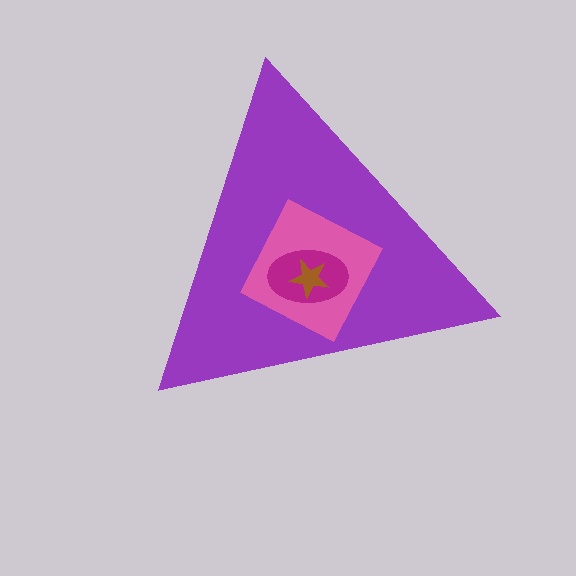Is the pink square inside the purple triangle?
Yes.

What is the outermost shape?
The purple triangle.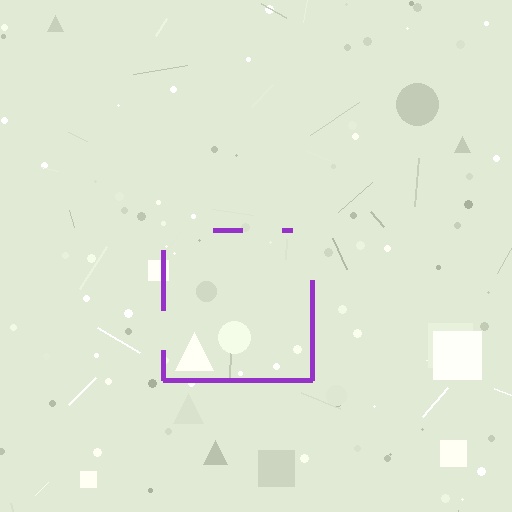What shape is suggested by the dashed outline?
The dashed outline suggests a square.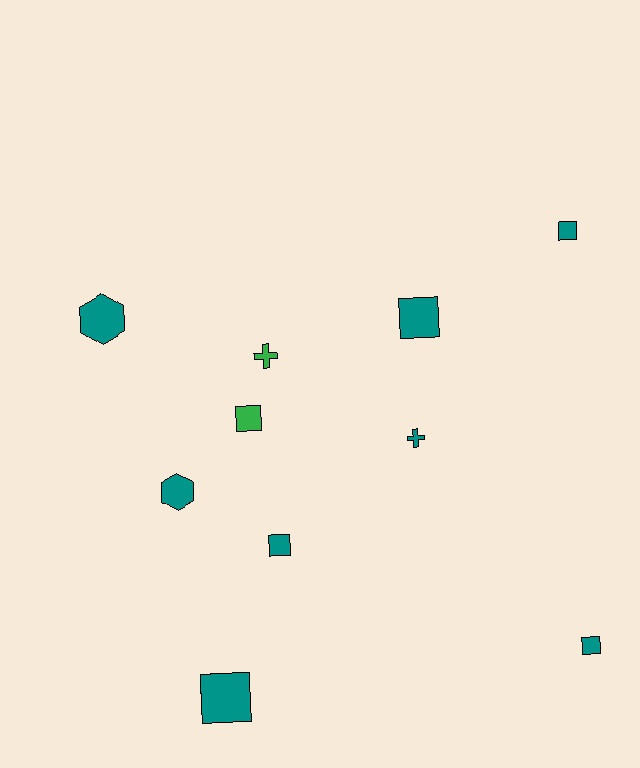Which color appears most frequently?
Teal, with 8 objects.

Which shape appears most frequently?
Square, with 6 objects.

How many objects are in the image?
There are 10 objects.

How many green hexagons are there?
There are no green hexagons.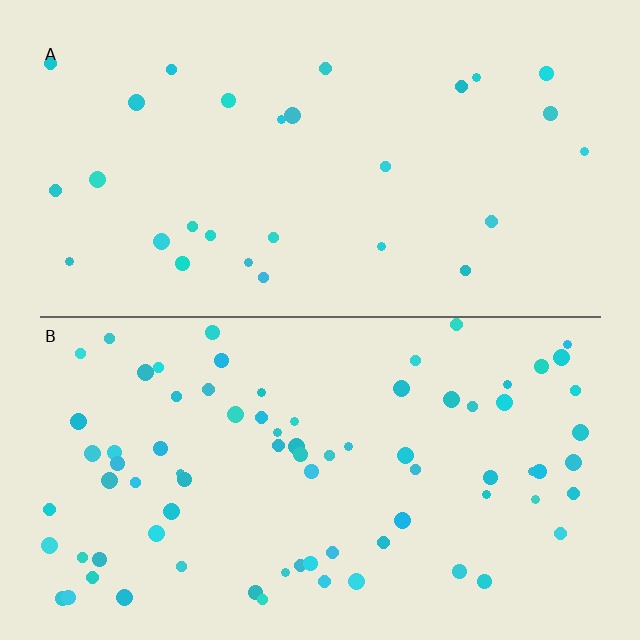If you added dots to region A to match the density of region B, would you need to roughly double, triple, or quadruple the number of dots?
Approximately triple.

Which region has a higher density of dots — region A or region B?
B (the bottom).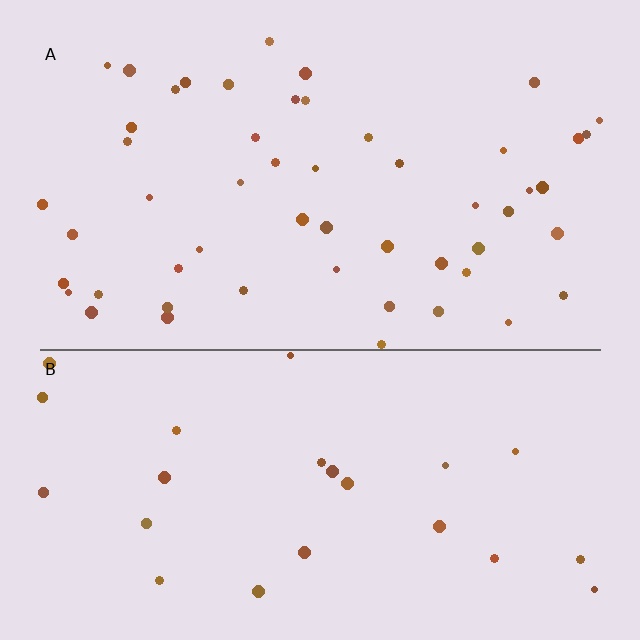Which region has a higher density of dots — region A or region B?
A (the top).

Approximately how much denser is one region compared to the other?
Approximately 2.2× — region A over region B.